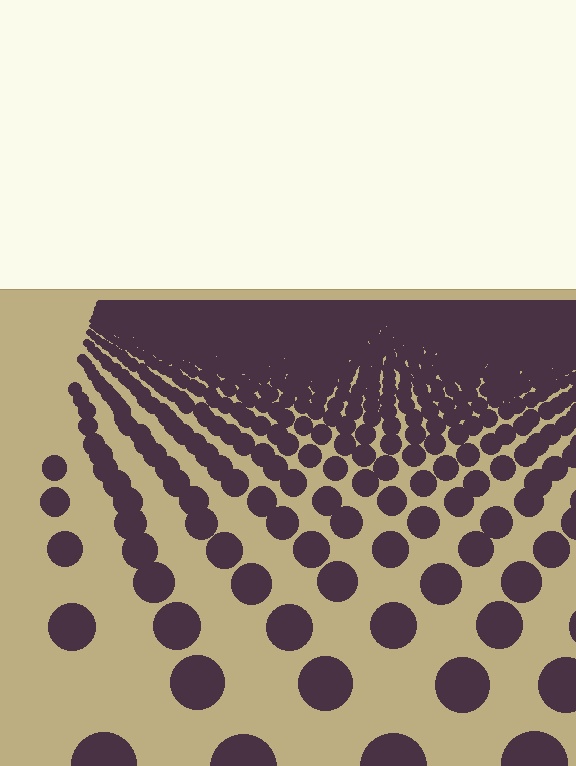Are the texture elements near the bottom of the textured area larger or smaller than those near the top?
Larger. Near the bottom, elements are closer to the viewer and appear at a bigger on-screen size.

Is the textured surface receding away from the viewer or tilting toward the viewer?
The surface is receding away from the viewer. Texture elements get smaller and denser toward the top.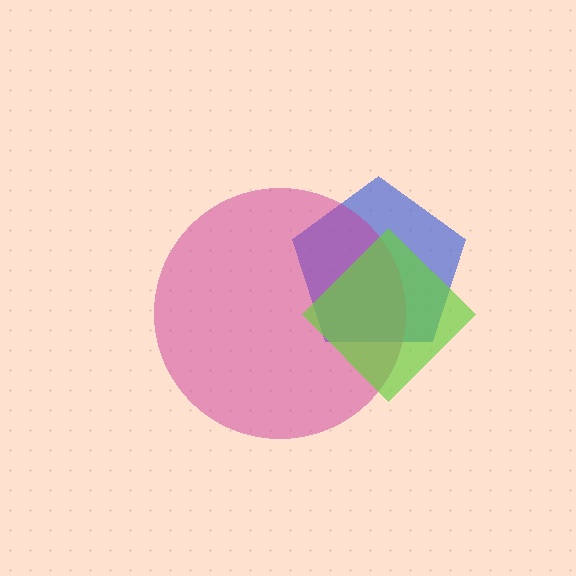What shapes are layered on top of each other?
The layered shapes are: a blue pentagon, a magenta circle, a lime diamond.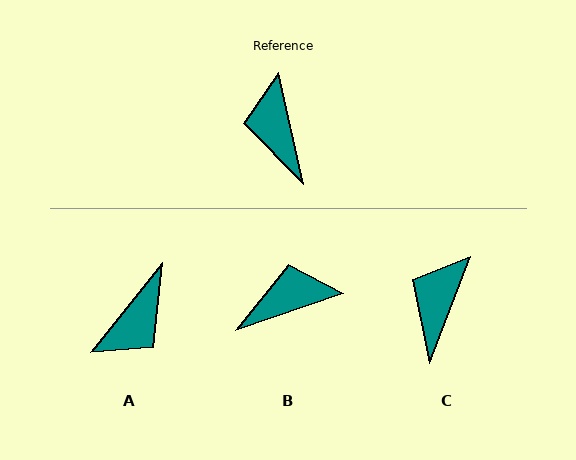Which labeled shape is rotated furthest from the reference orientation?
A, about 129 degrees away.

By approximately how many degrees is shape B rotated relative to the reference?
Approximately 84 degrees clockwise.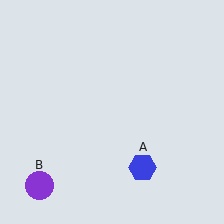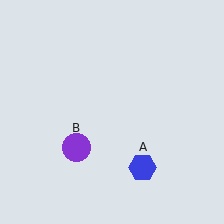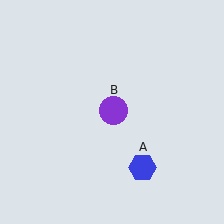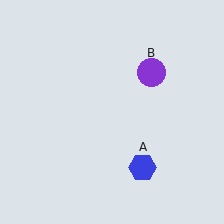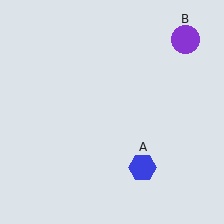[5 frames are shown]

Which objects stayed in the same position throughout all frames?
Blue hexagon (object A) remained stationary.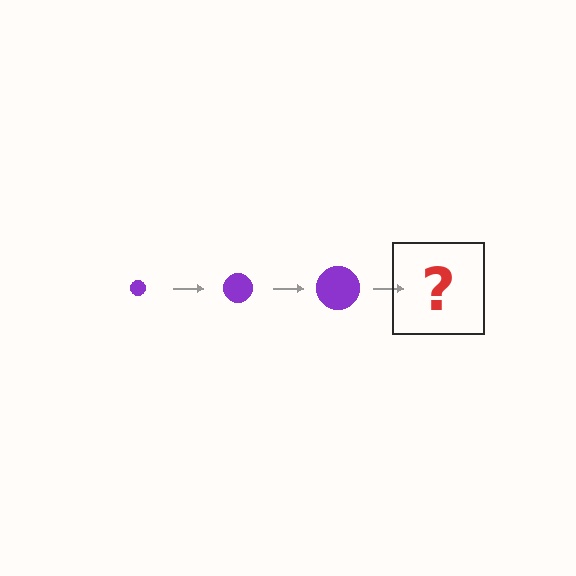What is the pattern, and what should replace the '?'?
The pattern is that the circle gets progressively larger each step. The '?' should be a purple circle, larger than the previous one.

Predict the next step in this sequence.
The next step is a purple circle, larger than the previous one.